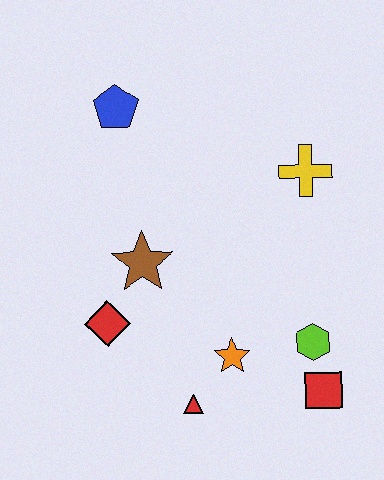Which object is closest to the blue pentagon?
The brown star is closest to the blue pentagon.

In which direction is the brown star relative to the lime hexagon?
The brown star is to the left of the lime hexagon.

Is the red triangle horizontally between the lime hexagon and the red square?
No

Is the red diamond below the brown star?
Yes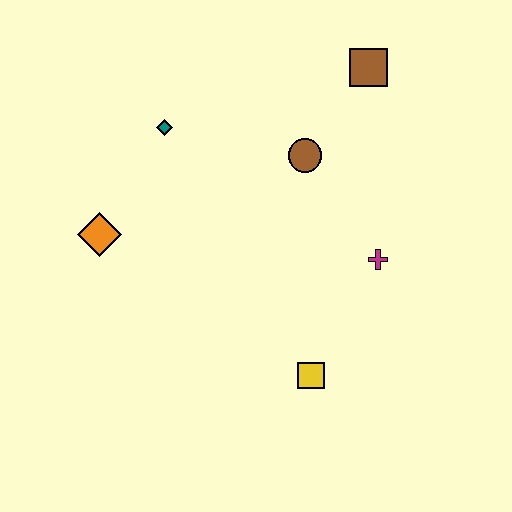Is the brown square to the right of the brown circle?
Yes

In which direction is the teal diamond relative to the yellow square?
The teal diamond is above the yellow square.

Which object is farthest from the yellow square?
The brown square is farthest from the yellow square.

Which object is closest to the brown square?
The brown circle is closest to the brown square.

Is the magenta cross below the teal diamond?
Yes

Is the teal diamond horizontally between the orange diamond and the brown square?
Yes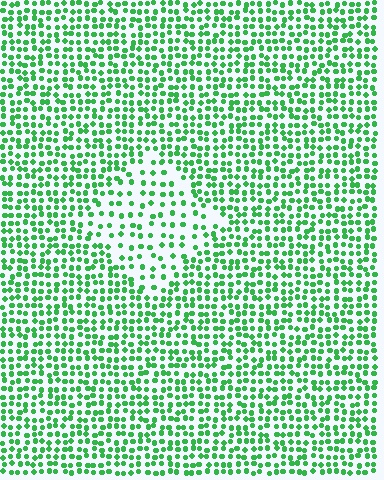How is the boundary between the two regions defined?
The boundary is defined by a change in element density (approximately 1.9x ratio). All elements are the same color, size, and shape.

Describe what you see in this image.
The image contains small green elements arranged at two different densities. A diamond-shaped region is visible where the elements are less densely packed than the surrounding area.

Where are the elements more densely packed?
The elements are more densely packed outside the diamond boundary.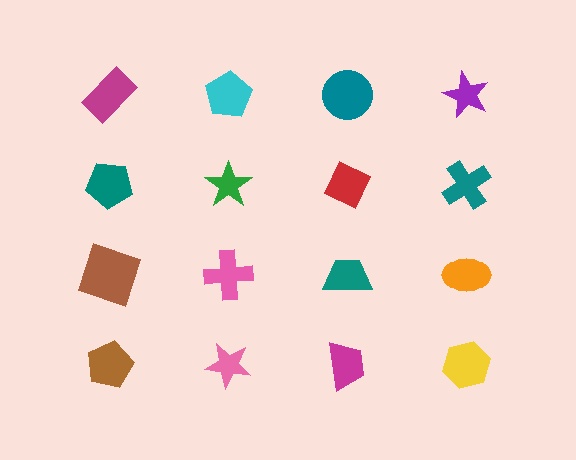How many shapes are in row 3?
4 shapes.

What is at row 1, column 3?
A teal circle.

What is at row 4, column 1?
A brown pentagon.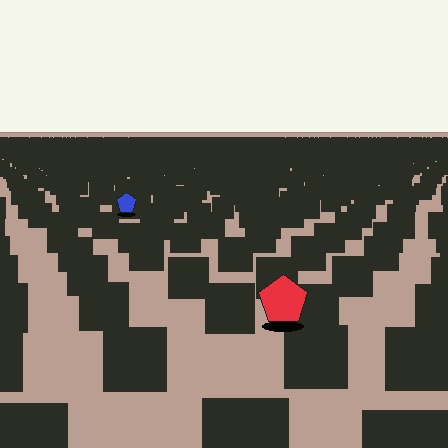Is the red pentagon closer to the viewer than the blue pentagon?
Yes. The red pentagon is closer — you can tell from the texture gradient: the ground texture is coarser near it.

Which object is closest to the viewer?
The red pentagon is closest. The texture marks near it are larger and more spread out.